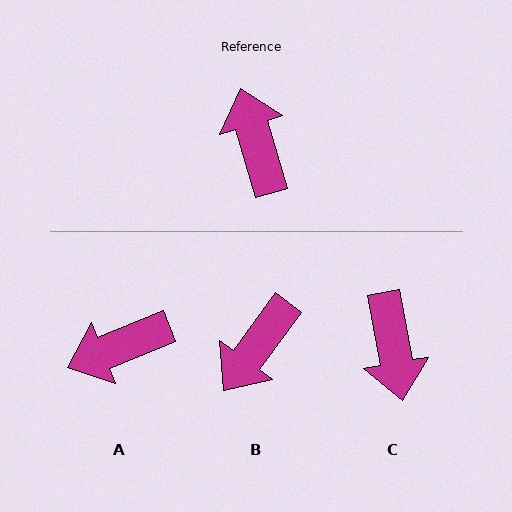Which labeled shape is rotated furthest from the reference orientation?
C, about 174 degrees away.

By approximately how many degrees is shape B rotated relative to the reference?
Approximately 127 degrees counter-clockwise.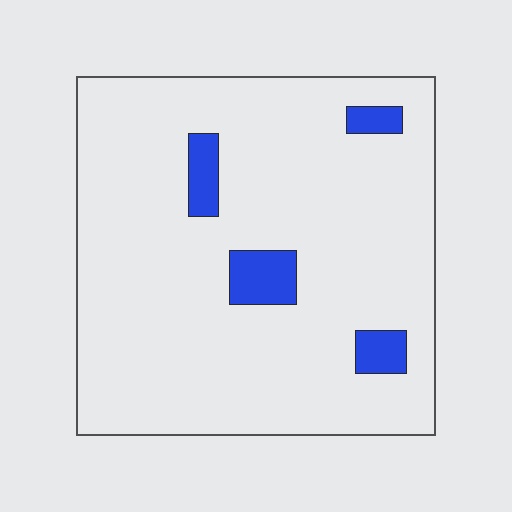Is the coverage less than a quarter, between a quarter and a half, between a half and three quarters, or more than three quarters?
Less than a quarter.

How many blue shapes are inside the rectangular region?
4.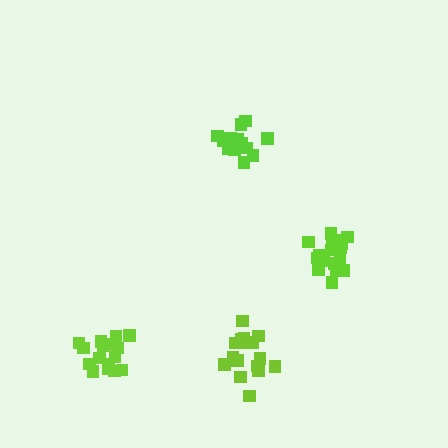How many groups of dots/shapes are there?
There are 4 groups.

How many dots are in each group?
Group 1: 17 dots, Group 2: 16 dots, Group 3: 15 dots, Group 4: 18 dots (66 total).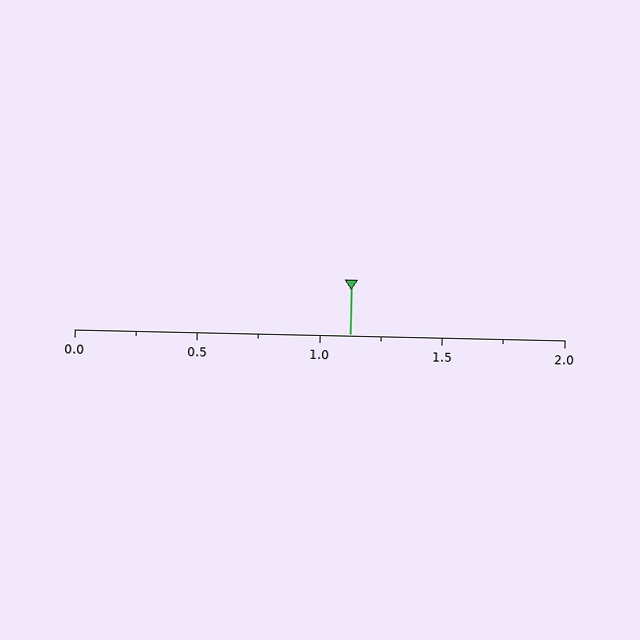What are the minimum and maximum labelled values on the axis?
The axis runs from 0.0 to 2.0.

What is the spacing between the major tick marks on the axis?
The major ticks are spaced 0.5 apart.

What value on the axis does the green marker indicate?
The marker indicates approximately 1.12.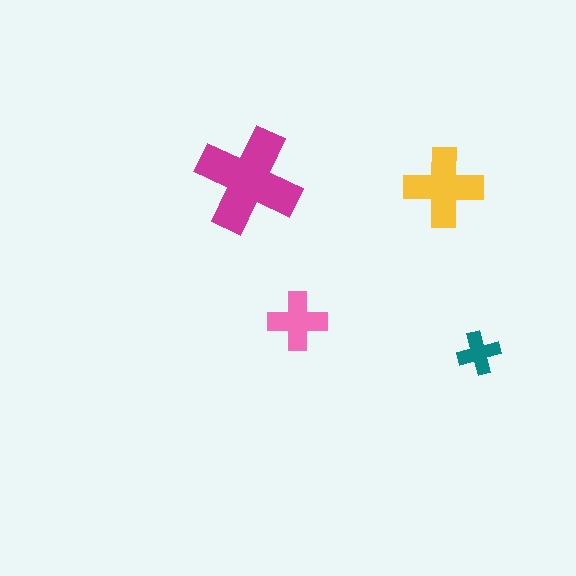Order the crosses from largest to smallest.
the magenta one, the yellow one, the pink one, the teal one.